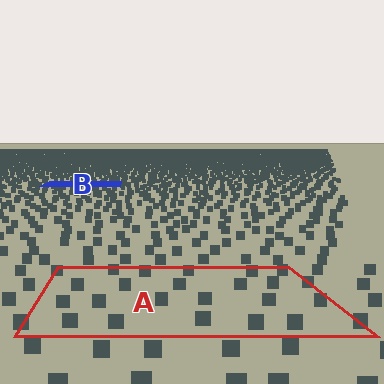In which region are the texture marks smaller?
The texture marks are smaller in region B, because it is farther away.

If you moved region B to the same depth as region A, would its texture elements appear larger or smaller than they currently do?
They would appear larger. At a closer depth, the same texture elements are projected at a bigger on-screen size.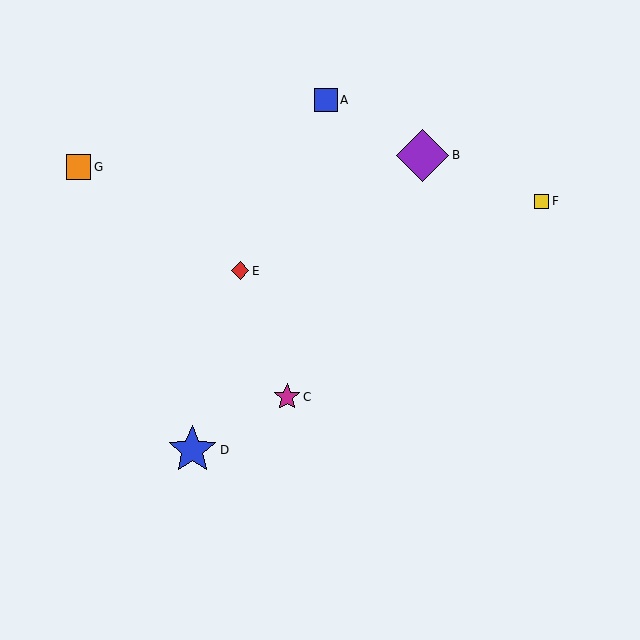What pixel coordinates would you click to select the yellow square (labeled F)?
Click at (542, 201) to select the yellow square F.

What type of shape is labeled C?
Shape C is a magenta star.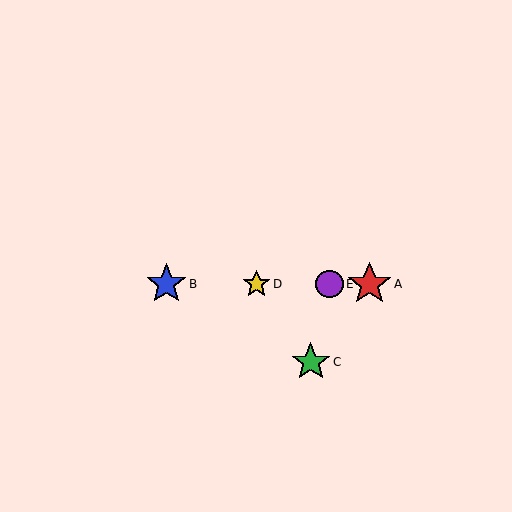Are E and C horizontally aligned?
No, E is at y≈284 and C is at y≈362.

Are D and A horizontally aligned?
Yes, both are at y≈284.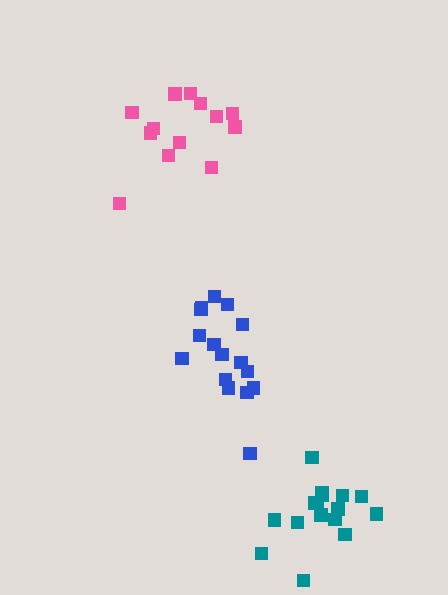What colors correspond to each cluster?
The clusters are colored: pink, blue, teal.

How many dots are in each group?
Group 1: 13 dots, Group 2: 16 dots, Group 3: 16 dots (45 total).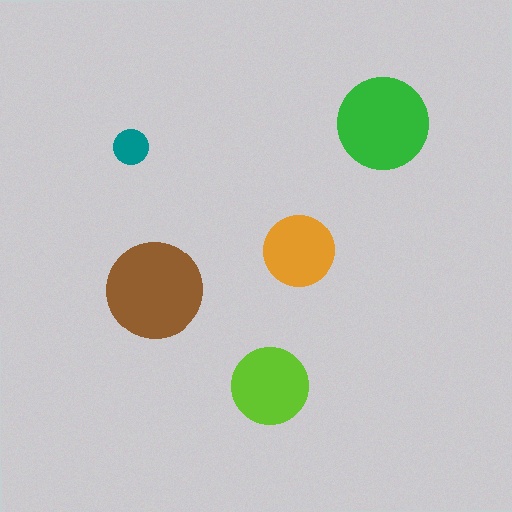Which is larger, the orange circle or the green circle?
The green one.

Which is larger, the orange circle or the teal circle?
The orange one.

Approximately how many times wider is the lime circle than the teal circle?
About 2 times wider.